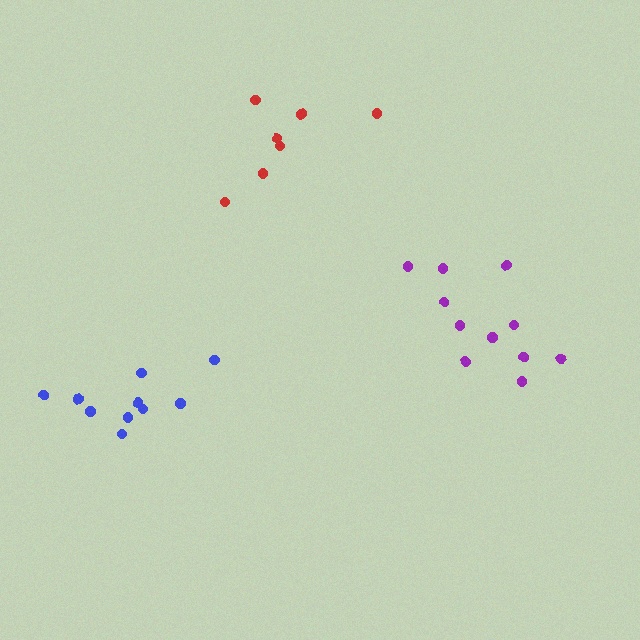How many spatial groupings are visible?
There are 3 spatial groupings.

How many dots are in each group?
Group 1: 7 dots, Group 2: 10 dots, Group 3: 11 dots (28 total).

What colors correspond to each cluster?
The clusters are colored: red, blue, purple.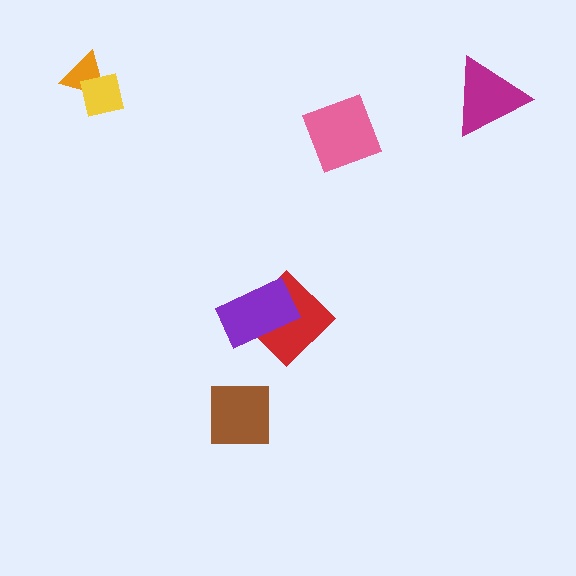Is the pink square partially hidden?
No, no other shape covers it.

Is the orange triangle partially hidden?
Yes, it is partially covered by another shape.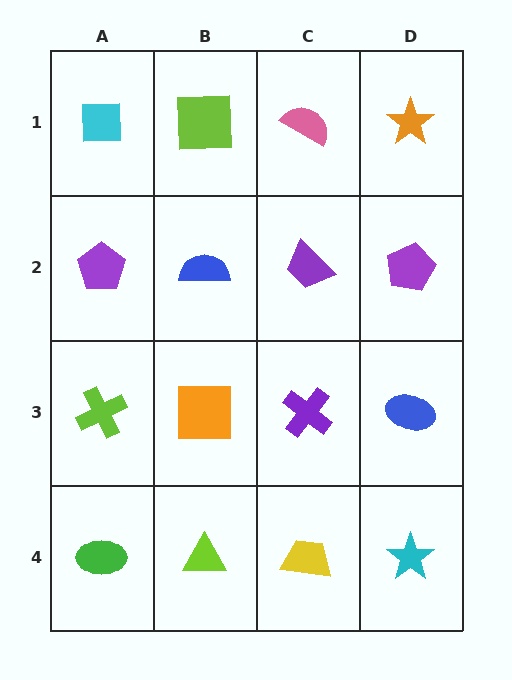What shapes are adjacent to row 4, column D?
A blue ellipse (row 3, column D), a yellow trapezoid (row 4, column C).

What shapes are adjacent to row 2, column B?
A lime square (row 1, column B), an orange square (row 3, column B), a purple pentagon (row 2, column A), a purple trapezoid (row 2, column C).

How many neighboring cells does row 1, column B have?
3.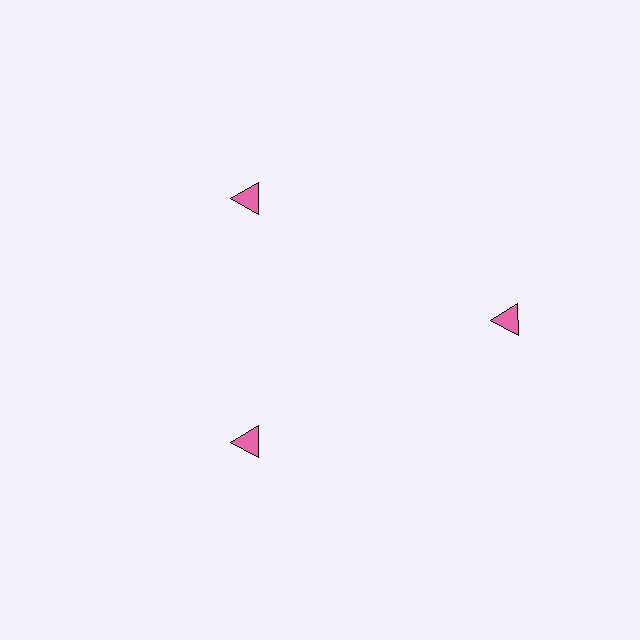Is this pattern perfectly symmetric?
No. The 3 pink triangles are arranged in a ring, but one element near the 3 o'clock position is pushed outward from the center, breaking the 3-fold rotational symmetry.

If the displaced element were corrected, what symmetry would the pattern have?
It would have 3-fold rotational symmetry — the pattern would map onto itself every 120 degrees.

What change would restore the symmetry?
The symmetry would be restored by moving it inward, back onto the ring so that all 3 triangles sit at equal angles and equal distance from the center.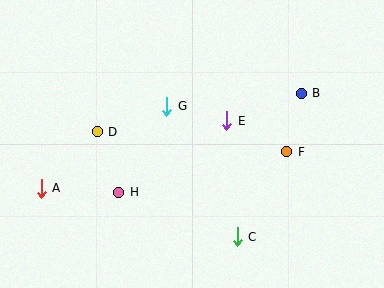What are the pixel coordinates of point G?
Point G is at (167, 106).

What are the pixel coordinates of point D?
Point D is at (97, 132).